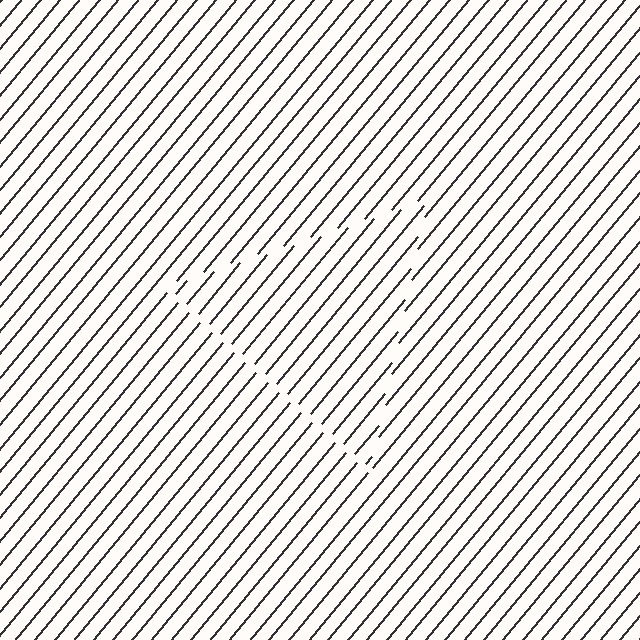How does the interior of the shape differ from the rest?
The interior of the shape contains the same grating, shifted by half a period — the contour is defined by the phase discontinuity where line-ends from the inner and outer gratings abut.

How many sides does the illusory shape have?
3 sides — the line-ends trace a triangle.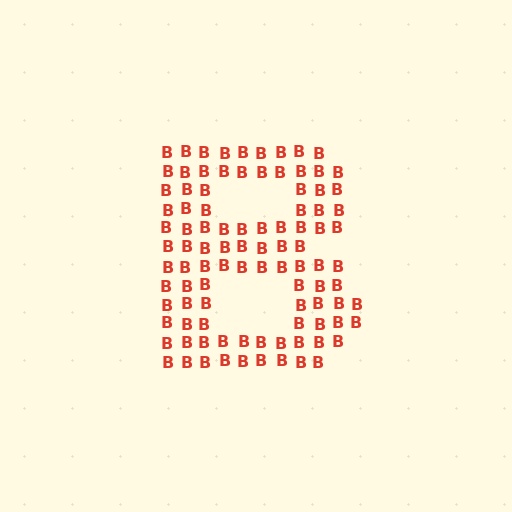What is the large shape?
The large shape is the letter B.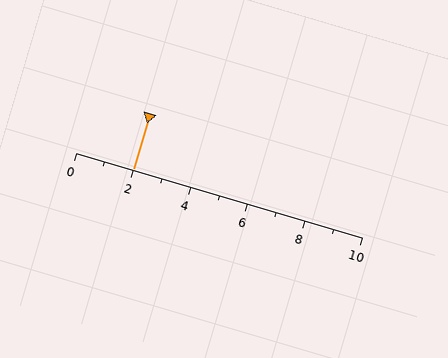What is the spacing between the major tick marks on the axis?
The major ticks are spaced 2 apart.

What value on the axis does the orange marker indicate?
The marker indicates approximately 2.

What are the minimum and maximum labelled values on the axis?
The axis runs from 0 to 10.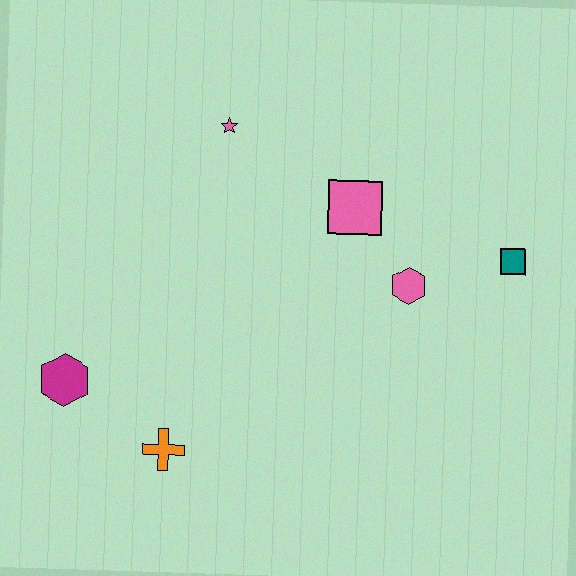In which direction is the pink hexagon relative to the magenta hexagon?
The pink hexagon is to the right of the magenta hexagon.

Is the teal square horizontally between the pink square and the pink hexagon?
No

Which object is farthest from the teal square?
The magenta hexagon is farthest from the teal square.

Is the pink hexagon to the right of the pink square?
Yes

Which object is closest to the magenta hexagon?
The orange cross is closest to the magenta hexagon.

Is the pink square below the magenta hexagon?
No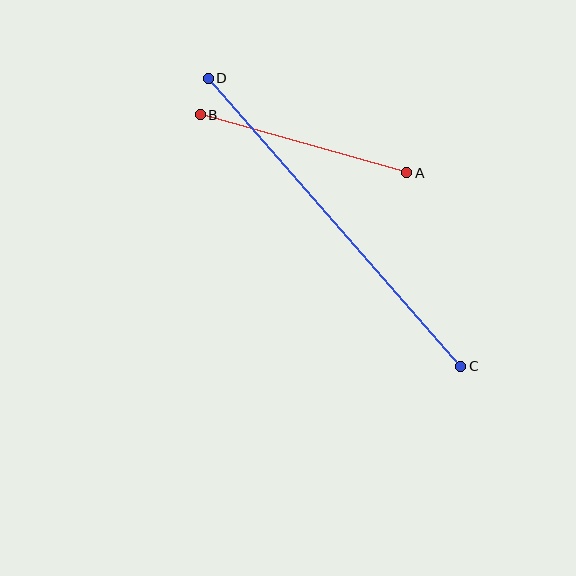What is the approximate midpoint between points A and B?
The midpoint is at approximately (304, 144) pixels.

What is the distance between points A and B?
The distance is approximately 215 pixels.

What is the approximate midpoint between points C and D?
The midpoint is at approximately (334, 222) pixels.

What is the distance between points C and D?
The distance is approximately 383 pixels.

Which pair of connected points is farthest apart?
Points C and D are farthest apart.